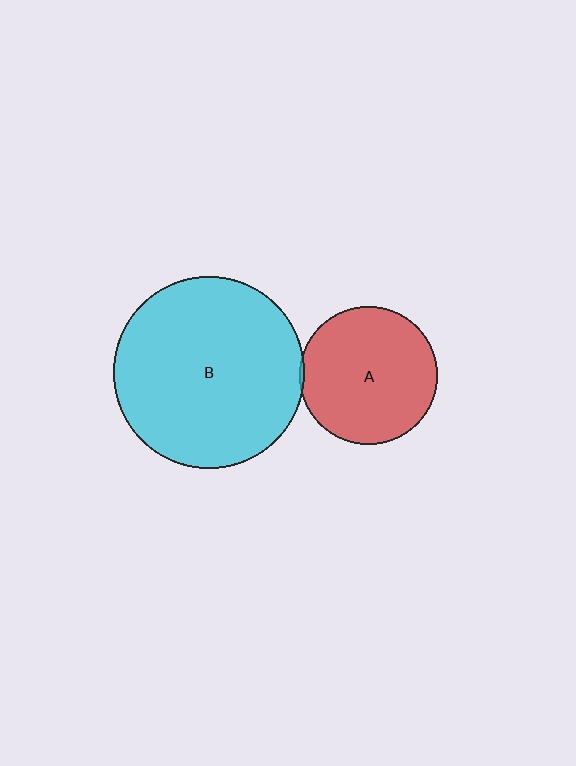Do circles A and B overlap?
Yes.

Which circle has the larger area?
Circle B (cyan).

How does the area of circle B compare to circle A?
Approximately 1.9 times.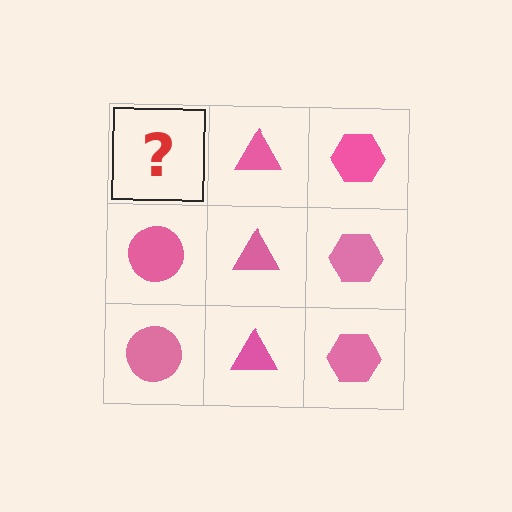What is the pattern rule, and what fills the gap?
The rule is that each column has a consistent shape. The gap should be filled with a pink circle.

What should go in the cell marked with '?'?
The missing cell should contain a pink circle.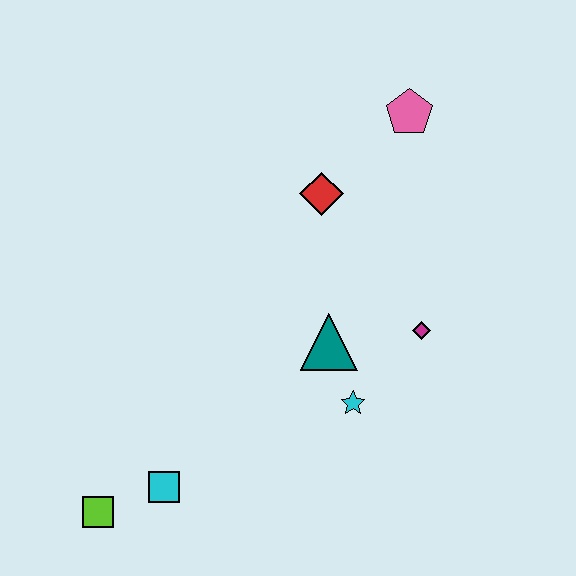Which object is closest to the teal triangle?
The cyan star is closest to the teal triangle.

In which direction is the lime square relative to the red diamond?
The lime square is below the red diamond.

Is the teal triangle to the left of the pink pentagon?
Yes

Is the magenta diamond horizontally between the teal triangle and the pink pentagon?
No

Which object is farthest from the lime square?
The pink pentagon is farthest from the lime square.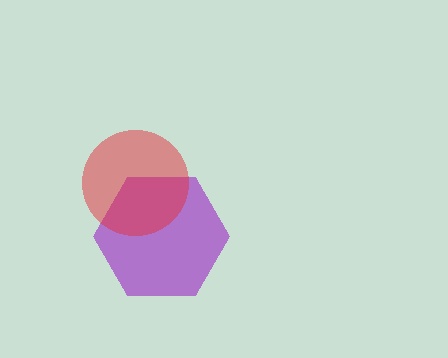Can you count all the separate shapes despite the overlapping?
Yes, there are 2 separate shapes.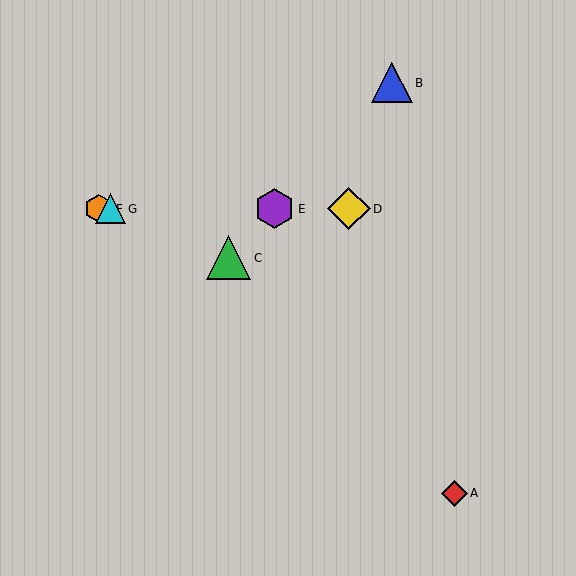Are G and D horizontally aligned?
Yes, both are at y≈209.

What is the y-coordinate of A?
Object A is at y≈494.